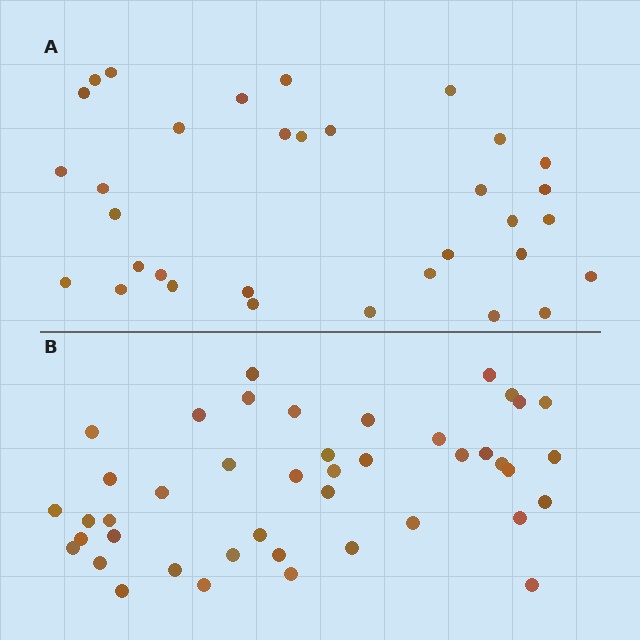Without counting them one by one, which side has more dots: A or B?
Region B (the bottom region) has more dots.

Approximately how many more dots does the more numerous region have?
Region B has roughly 10 or so more dots than region A.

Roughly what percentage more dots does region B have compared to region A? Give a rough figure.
About 30% more.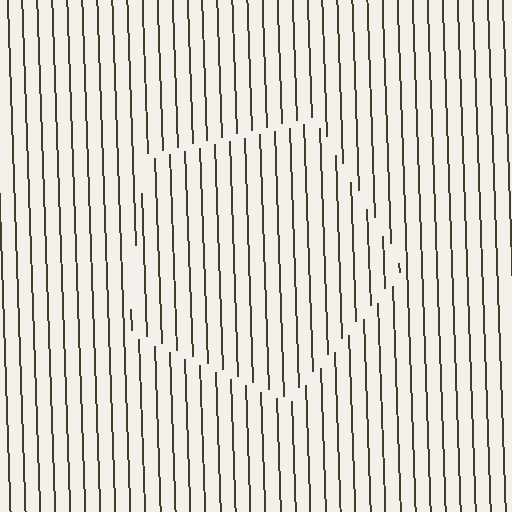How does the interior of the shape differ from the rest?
The interior of the shape contains the same grating, shifted by half a period — the contour is defined by the phase discontinuity where line-ends from the inner and outer gratings abut.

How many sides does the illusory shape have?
5 sides — the line-ends trace a pentagon.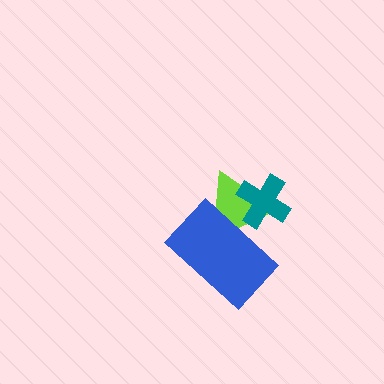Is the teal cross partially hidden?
Yes, it is partially covered by another shape.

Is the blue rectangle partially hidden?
No, no other shape covers it.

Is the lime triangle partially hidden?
Yes, it is partially covered by another shape.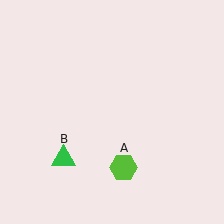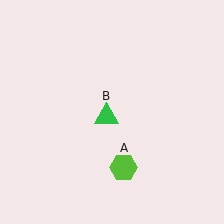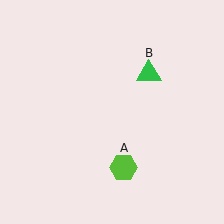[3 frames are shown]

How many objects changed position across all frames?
1 object changed position: green triangle (object B).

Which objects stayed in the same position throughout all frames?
Lime hexagon (object A) remained stationary.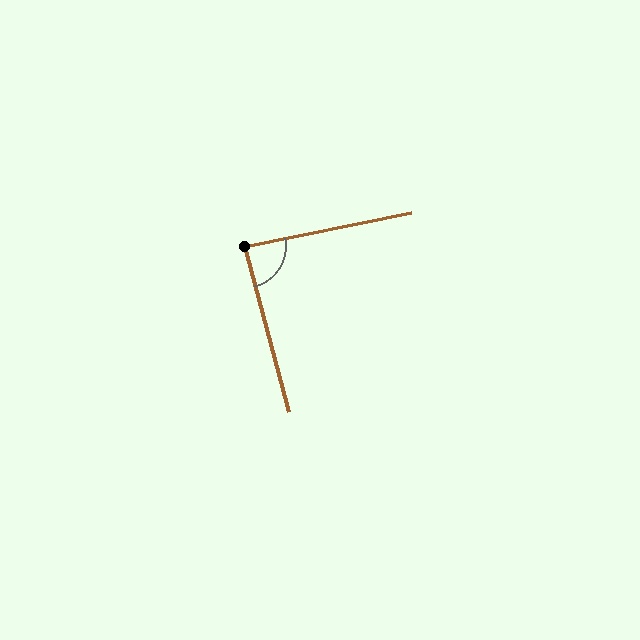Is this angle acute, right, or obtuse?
It is approximately a right angle.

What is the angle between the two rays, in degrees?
Approximately 86 degrees.